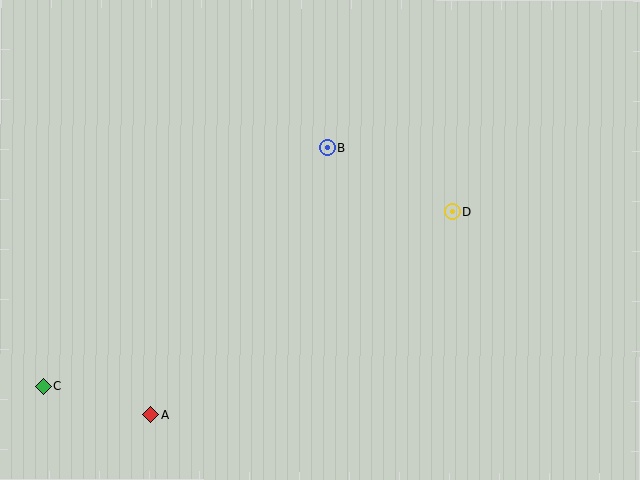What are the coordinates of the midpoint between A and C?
The midpoint between A and C is at (97, 400).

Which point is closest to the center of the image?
Point B at (328, 148) is closest to the center.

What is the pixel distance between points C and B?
The distance between C and B is 371 pixels.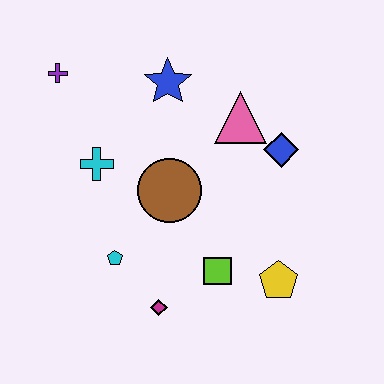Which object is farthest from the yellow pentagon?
The purple cross is farthest from the yellow pentagon.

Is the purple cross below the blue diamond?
No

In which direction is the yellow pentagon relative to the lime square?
The yellow pentagon is to the right of the lime square.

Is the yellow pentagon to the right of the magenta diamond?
Yes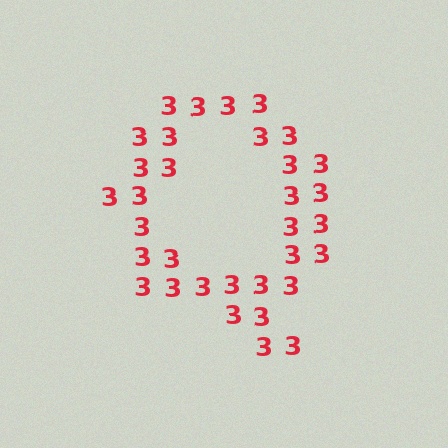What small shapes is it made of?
It is made of small digit 3's.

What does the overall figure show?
The overall figure shows the letter Q.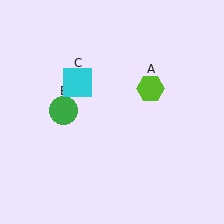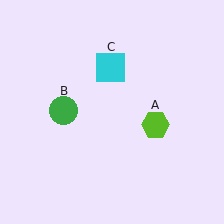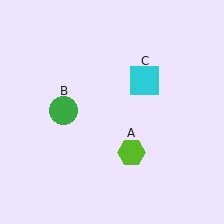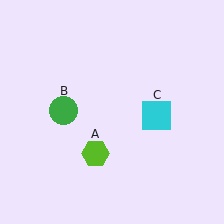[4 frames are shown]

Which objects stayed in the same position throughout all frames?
Green circle (object B) remained stationary.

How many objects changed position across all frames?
2 objects changed position: lime hexagon (object A), cyan square (object C).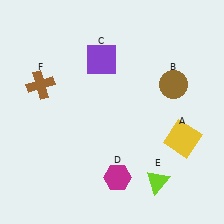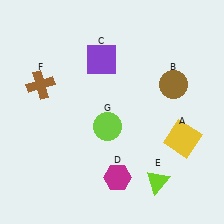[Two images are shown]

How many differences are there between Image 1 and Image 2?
There is 1 difference between the two images.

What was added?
A lime circle (G) was added in Image 2.